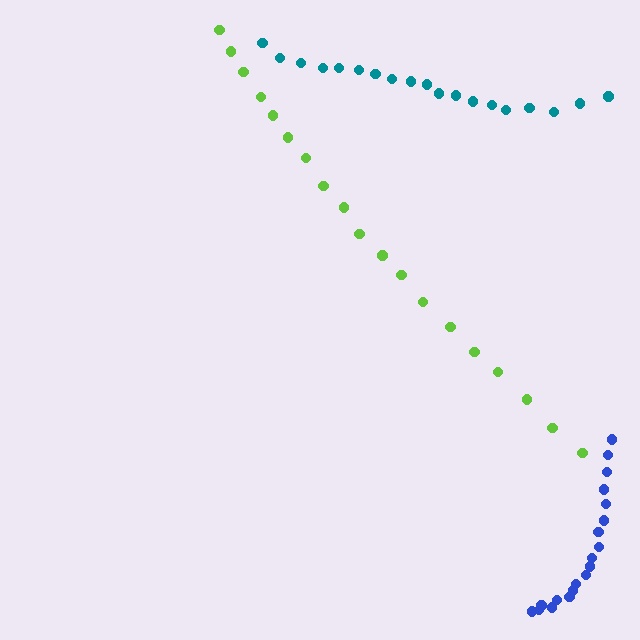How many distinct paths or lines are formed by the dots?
There are 3 distinct paths.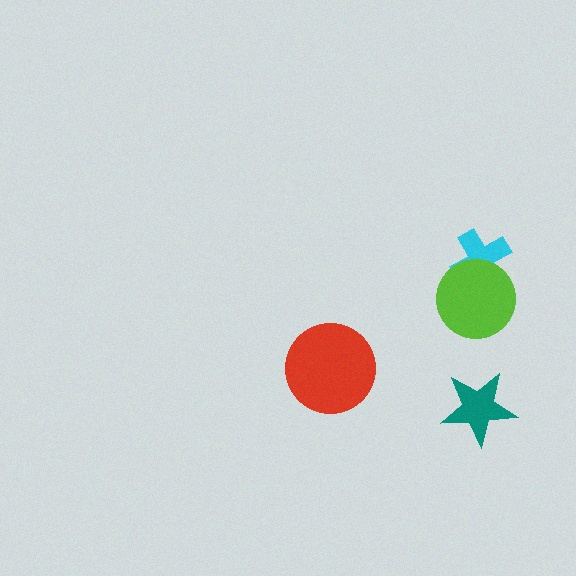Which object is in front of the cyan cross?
The lime circle is in front of the cyan cross.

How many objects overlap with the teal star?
0 objects overlap with the teal star.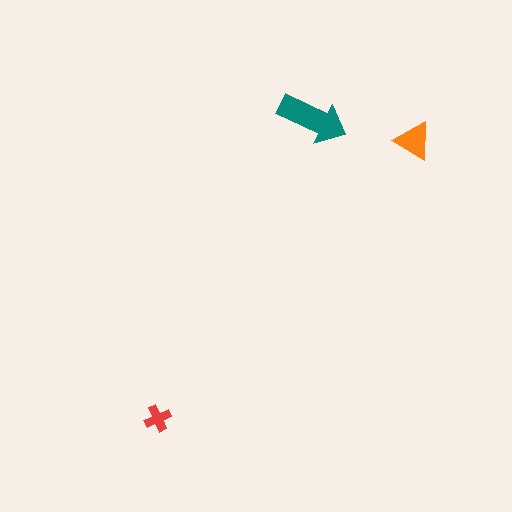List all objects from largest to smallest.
The teal arrow, the orange triangle, the red cross.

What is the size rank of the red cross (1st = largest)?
3rd.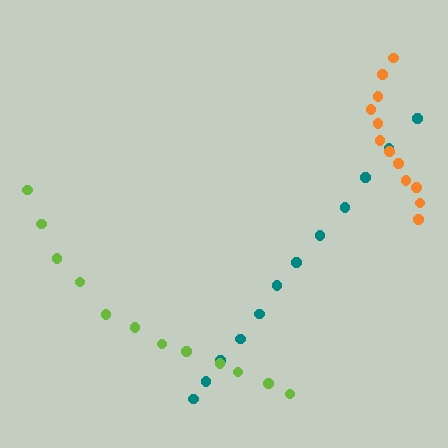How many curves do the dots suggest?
There are 3 distinct paths.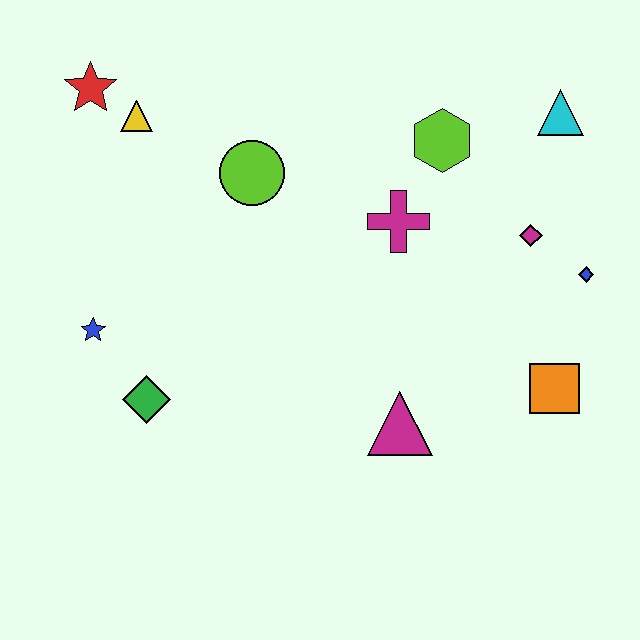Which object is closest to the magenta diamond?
The blue diamond is closest to the magenta diamond.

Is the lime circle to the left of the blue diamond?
Yes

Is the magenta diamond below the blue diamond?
No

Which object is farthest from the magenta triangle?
The red star is farthest from the magenta triangle.